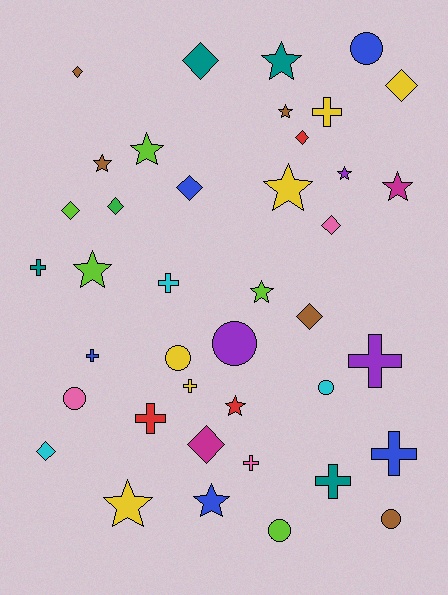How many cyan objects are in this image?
There are 3 cyan objects.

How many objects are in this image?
There are 40 objects.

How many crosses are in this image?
There are 10 crosses.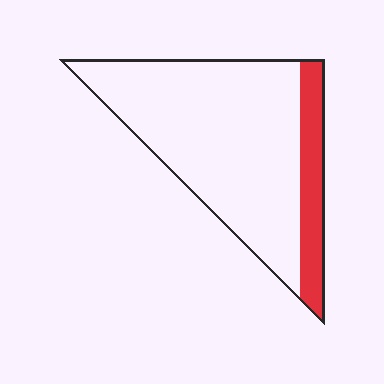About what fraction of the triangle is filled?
About one sixth (1/6).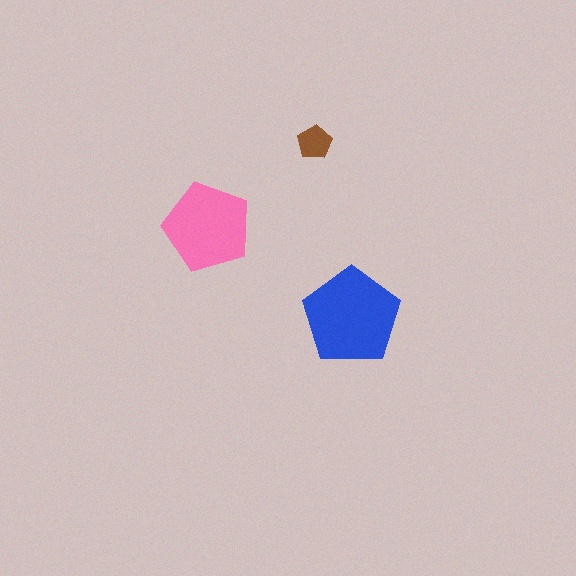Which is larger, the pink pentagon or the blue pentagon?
The blue one.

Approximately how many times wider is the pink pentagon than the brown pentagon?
About 2.5 times wider.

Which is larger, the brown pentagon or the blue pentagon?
The blue one.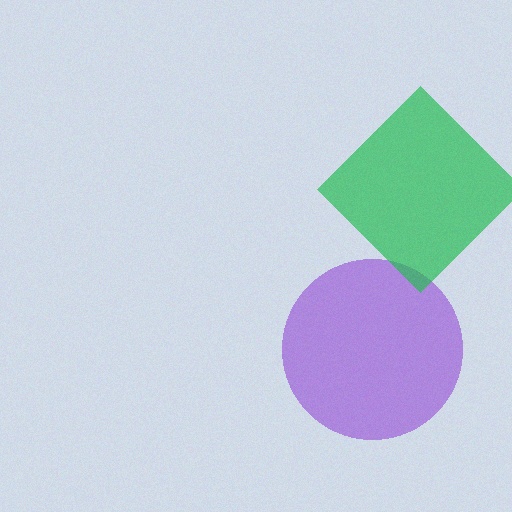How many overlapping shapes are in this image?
There are 2 overlapping shapes in the image.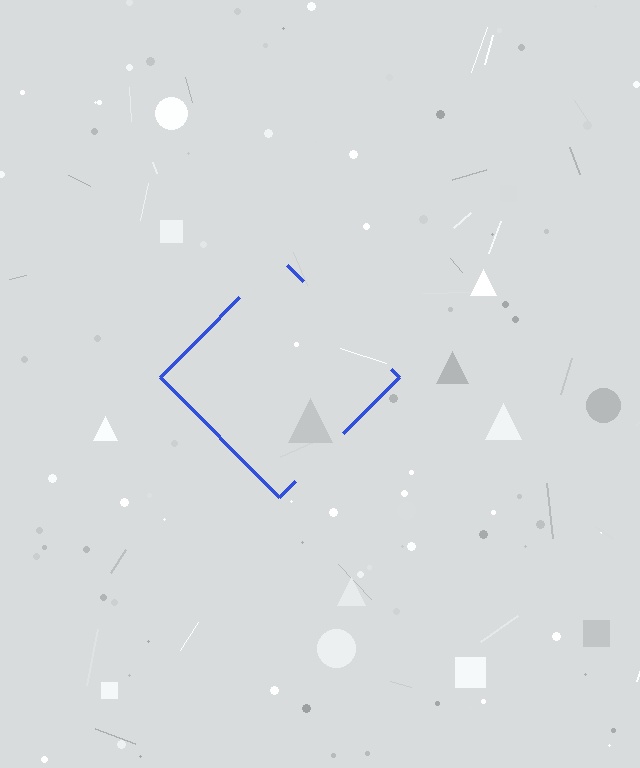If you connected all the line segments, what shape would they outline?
They would outline a diamond.